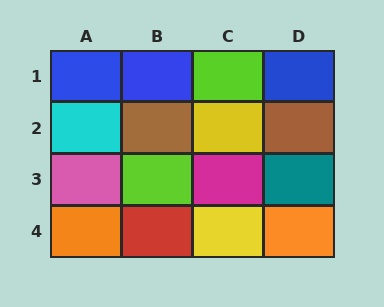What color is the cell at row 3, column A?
Pink.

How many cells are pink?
1 cell is pink.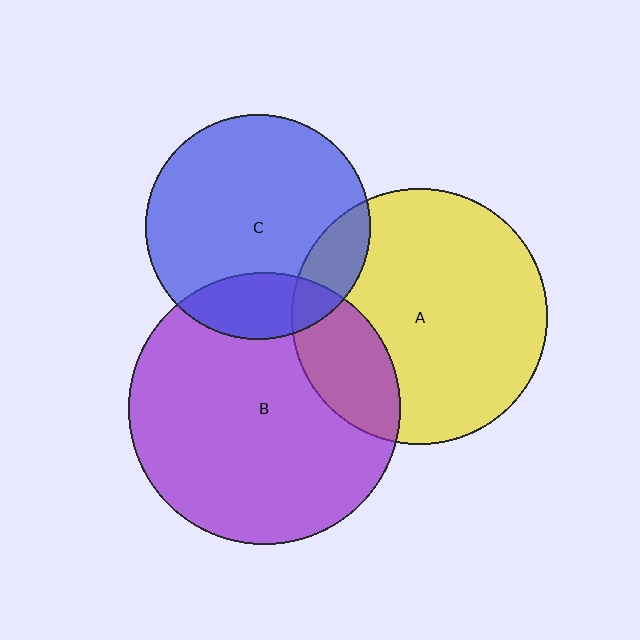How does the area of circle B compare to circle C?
Approximately 1.5 times.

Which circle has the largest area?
Circle B (purple).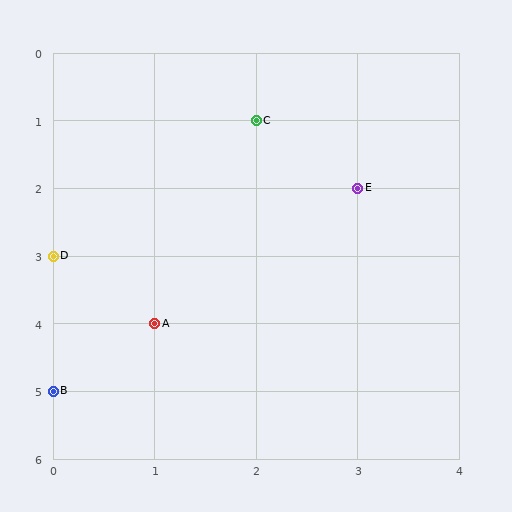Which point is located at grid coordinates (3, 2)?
Point E is at (3, 2).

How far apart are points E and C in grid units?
Points E and C are 1 column and 1 row apart (about 1.4 grid units diagonally).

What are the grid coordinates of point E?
Point E is at grid coordinates (3, 2).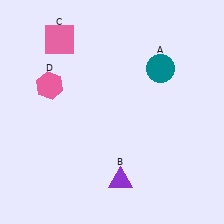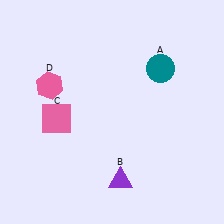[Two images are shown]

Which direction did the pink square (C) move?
The pink square (C) moved down.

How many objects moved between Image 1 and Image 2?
1 object moved between the two images.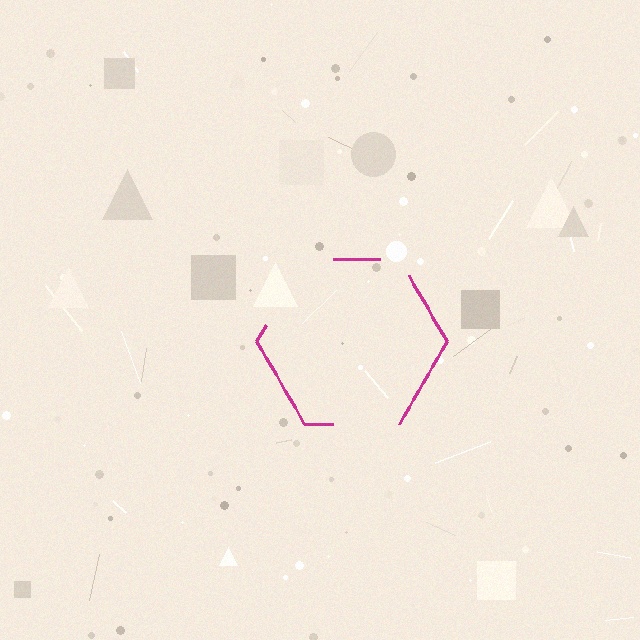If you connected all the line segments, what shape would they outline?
They would outline a hexagon.